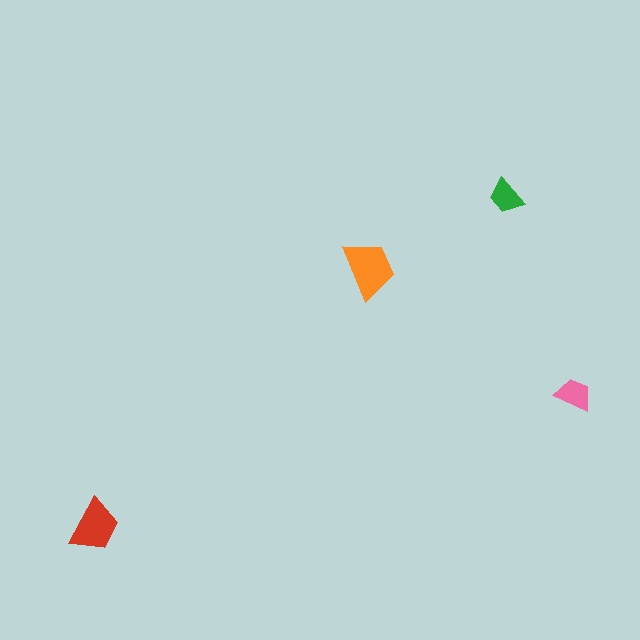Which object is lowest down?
The red trapezoid is bottommost.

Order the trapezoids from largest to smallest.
the orange one, the red one, the pink one, the green one.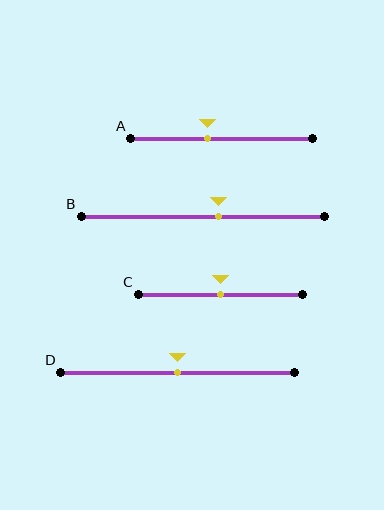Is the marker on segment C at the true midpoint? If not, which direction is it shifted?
Yes, the marker on segment C is at the true midpoint.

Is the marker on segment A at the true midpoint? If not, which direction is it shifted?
No, the marker on segment A is shifted to the left by about 8% of the segment length.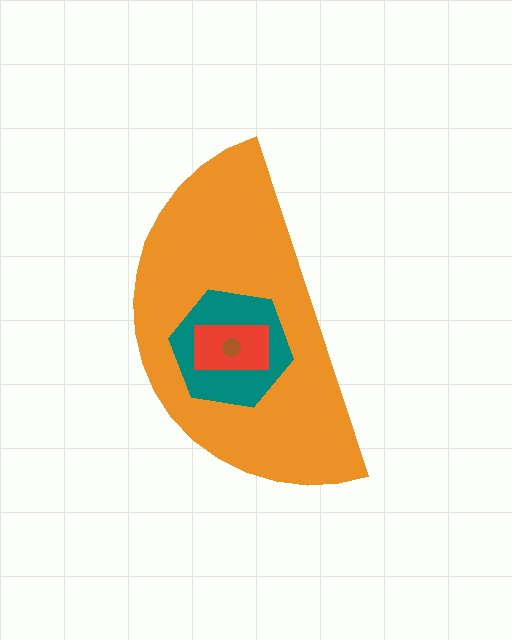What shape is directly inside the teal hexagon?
The red rectangle.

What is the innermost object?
The brown circle.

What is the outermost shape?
The orange semicircle.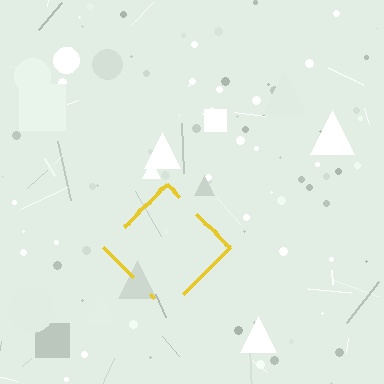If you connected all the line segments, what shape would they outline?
They would outline a diamond.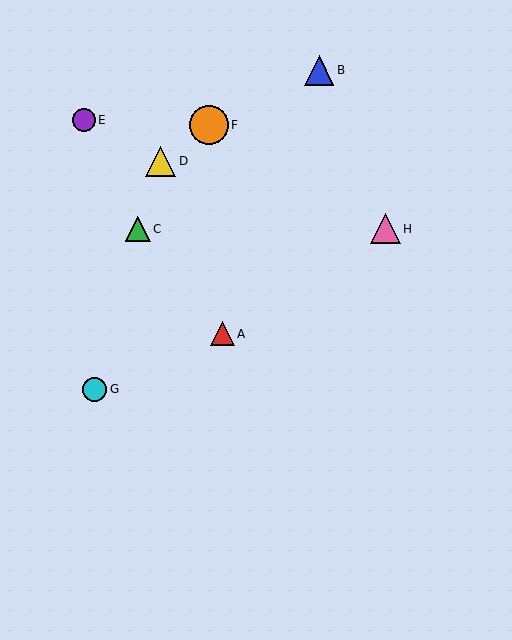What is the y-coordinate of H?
Object H is at y≈229.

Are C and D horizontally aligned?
No, C is at y≈229 and D is at y≈161.